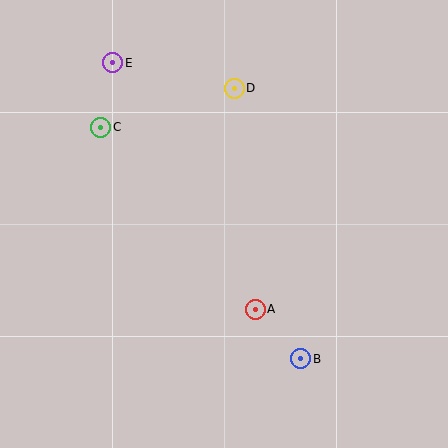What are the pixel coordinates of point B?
Point B is at (301, 359).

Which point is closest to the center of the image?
Point A at (255, 309) is closest to the center.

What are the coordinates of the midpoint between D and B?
The midpoint between D and B is at (267, 223).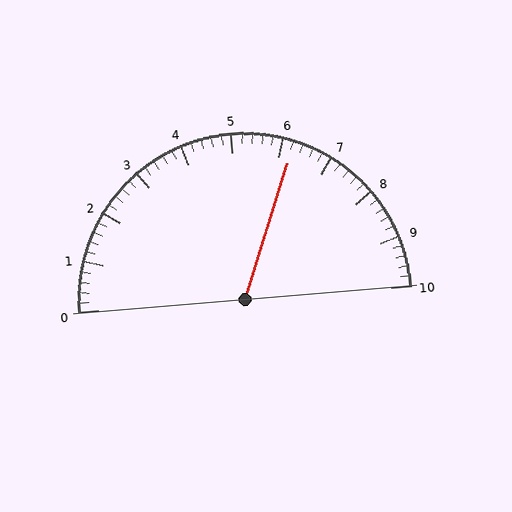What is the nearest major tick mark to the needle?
The nearest major tick mark is 6.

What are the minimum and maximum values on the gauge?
The gauge ranges from 0 to 10.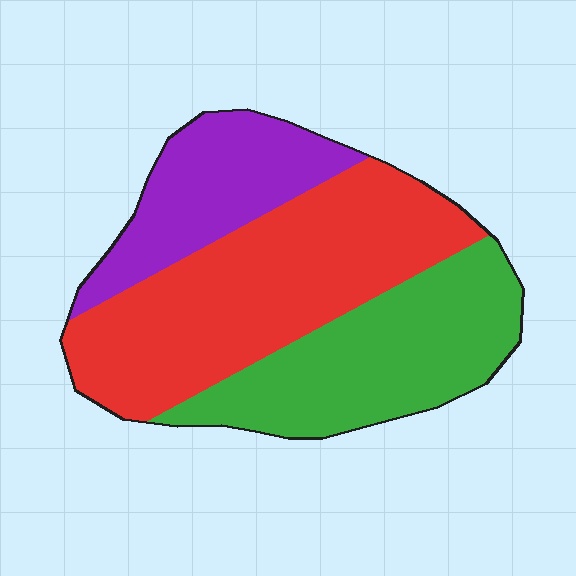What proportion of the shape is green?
Green covers roughly 35% of the shape.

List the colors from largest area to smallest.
From largest to smallest: red, green, purple.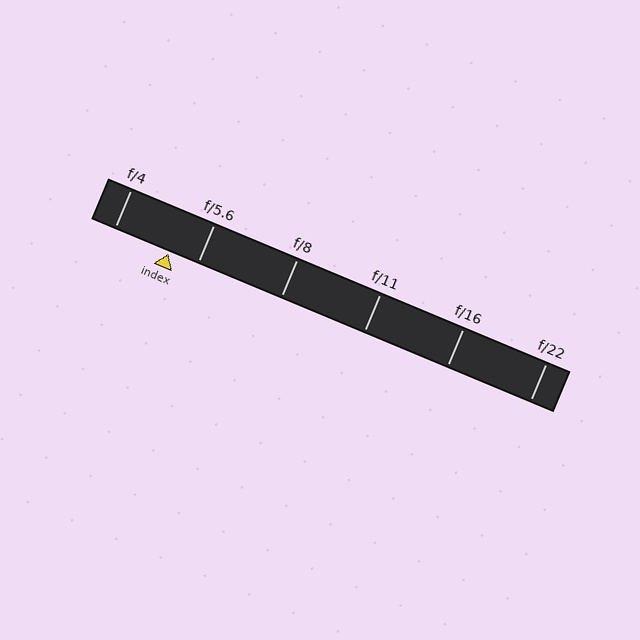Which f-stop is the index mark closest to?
The index mark is closest to f/5.6.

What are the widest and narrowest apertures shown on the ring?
The widest aperture shown is f/4 and the narrowest is f/22.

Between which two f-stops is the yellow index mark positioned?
The index mark is between f/4 and f/5.6.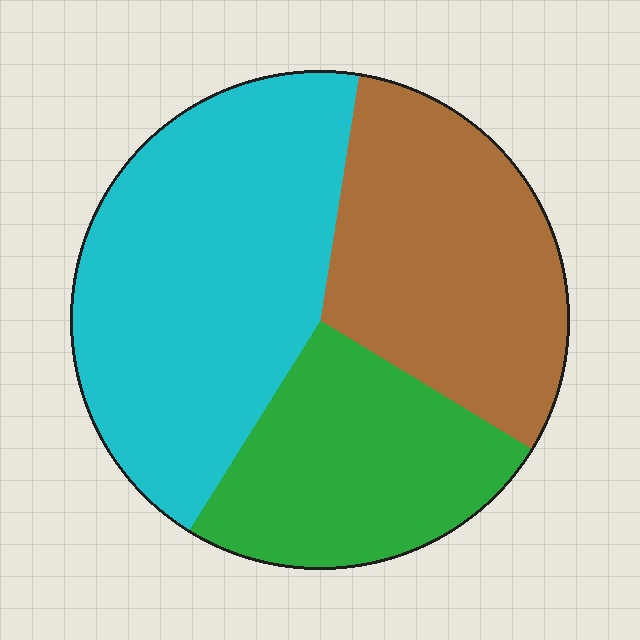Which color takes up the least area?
Green, at roughly 25%.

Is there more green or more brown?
Brown.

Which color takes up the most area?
Cyan, at roughly 45%.